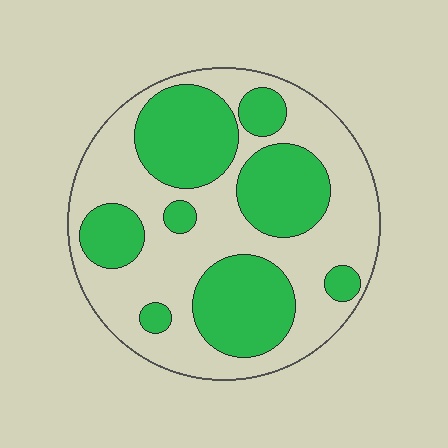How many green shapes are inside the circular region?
8.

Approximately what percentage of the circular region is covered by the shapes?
Approximately 40%.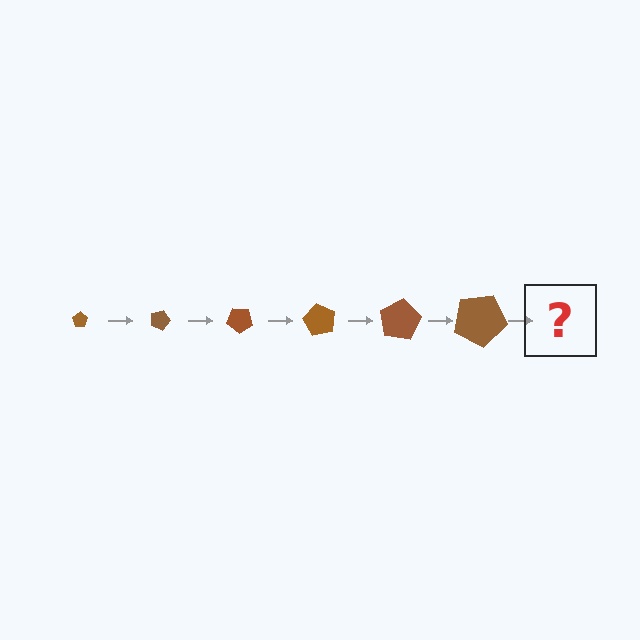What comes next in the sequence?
The next element should be a pentagon, larger than the previous one and rotated 120 degrees from the start.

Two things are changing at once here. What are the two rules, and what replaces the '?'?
The two rules are that the pentagon grows larger each step and it rotates 20 degrees each step. The '?' should be a pentagon, larger than the previous one and rotated 120 degrees from the start.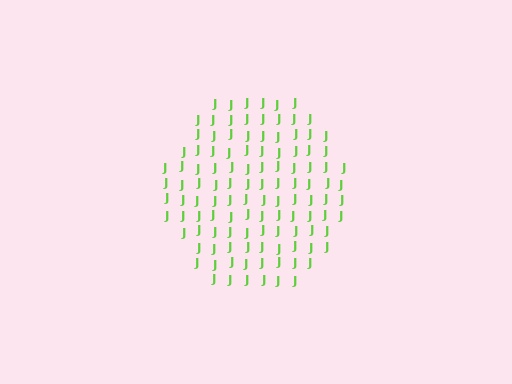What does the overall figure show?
The overall figure shows a hexagon.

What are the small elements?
The small elements are letter J's.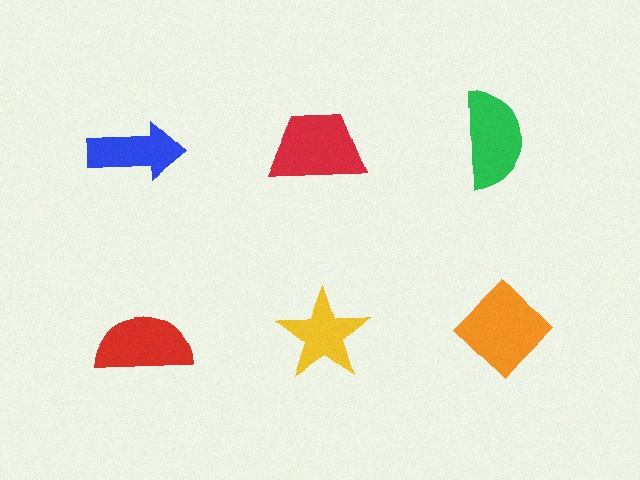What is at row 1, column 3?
A green semicircle.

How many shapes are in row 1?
3 shapes.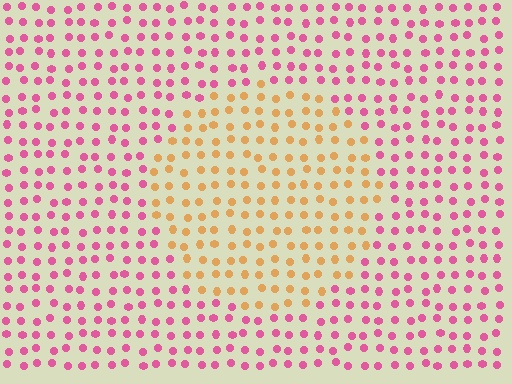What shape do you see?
I see a circle.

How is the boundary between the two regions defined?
The boundary is defined purely by a slight shift in hue (about 64 degrees). Spacing, size, and orientation are identical on both sides.